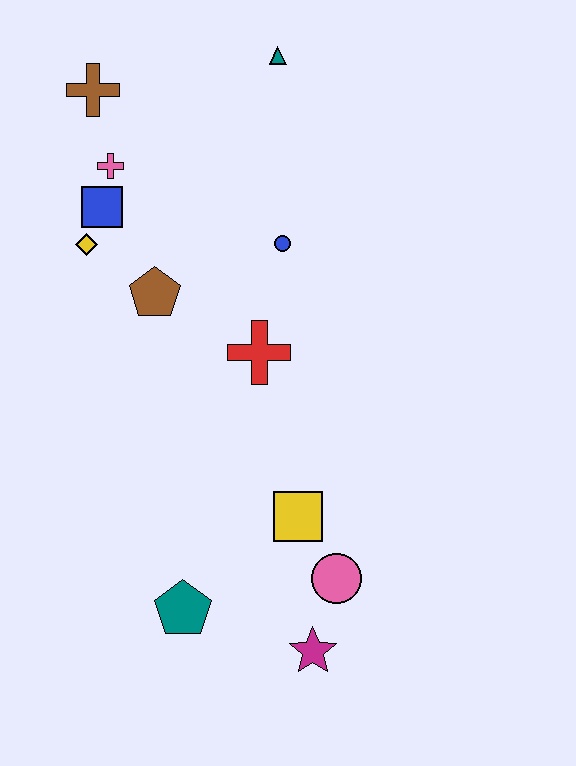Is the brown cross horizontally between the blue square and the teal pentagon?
No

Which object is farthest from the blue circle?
The magenta star is farthest from the blue circle.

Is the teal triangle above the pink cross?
Yes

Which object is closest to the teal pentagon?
The magenta star is closest to the teal pentagon.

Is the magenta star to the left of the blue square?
No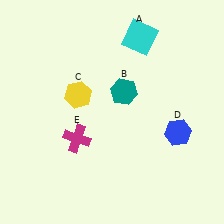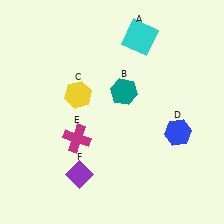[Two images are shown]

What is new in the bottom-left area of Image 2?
A purple diamond (F) was added in the bottom-left area of Image 2.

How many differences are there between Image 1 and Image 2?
There is 1 difference between the two images.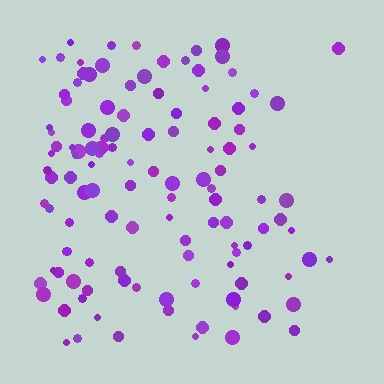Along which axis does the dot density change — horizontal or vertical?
Horizontal.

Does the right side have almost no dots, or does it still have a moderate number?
Still a moderate number, just noticeably fewer than the left.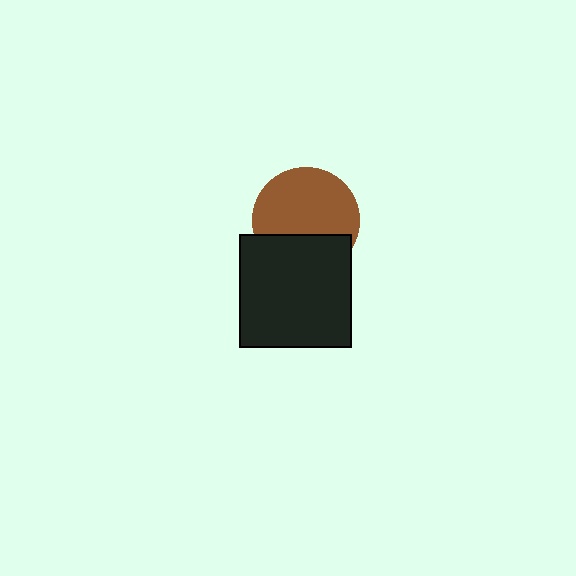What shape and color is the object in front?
The object in front is a black square.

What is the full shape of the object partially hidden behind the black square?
The partially hidden object is a brown circle.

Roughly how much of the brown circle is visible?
Most of it is visible (roughly 66%).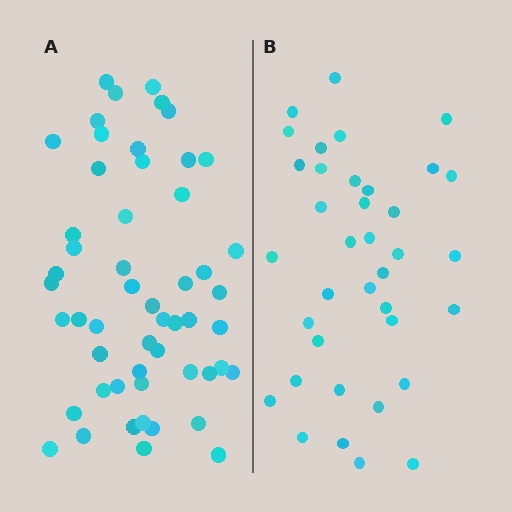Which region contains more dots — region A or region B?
Region A (the left region) has more dots.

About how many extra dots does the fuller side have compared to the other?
Region A has approximately 15 more dots than region B.